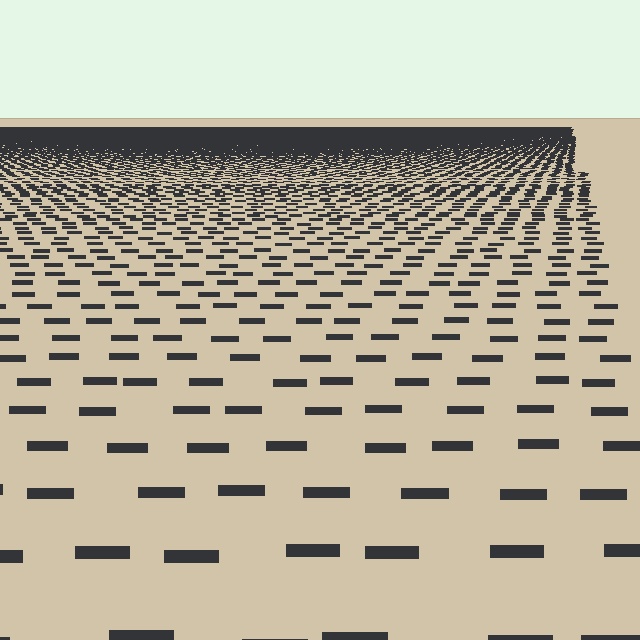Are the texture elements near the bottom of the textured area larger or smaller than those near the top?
Larger. Near the bottom, elements are closer to the viewer and appear at a bigger on-screen size.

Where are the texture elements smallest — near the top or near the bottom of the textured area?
Near the top.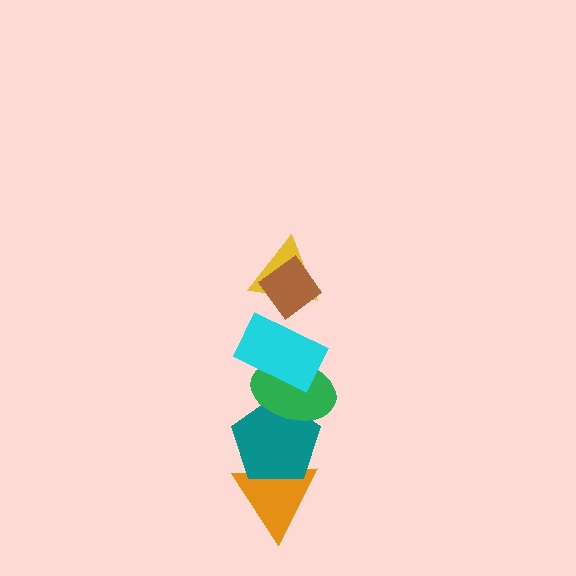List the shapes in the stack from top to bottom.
From top to bottom: the brown diamond, the yellow triangle, the cyan rectangle, the green ellipse, the teal pentagon, the orange triangle.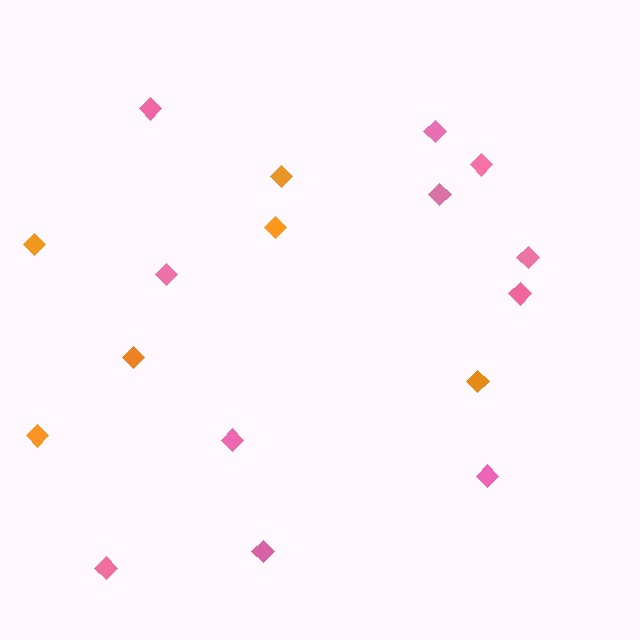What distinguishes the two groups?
There are 2 groups: one group of orange diamonds (6) and one group of pink diamonds (11).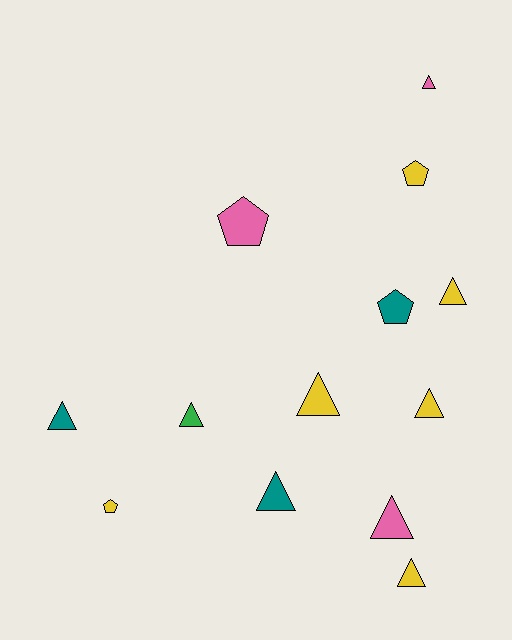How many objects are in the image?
There are 13 objects.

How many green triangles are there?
There is 1 green triangle.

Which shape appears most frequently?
Triangle, with 9 objects.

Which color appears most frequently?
Yellow, with 6 objects.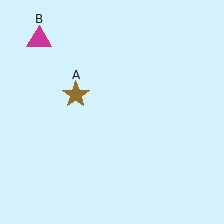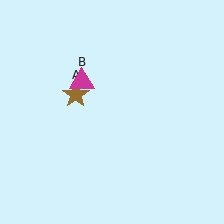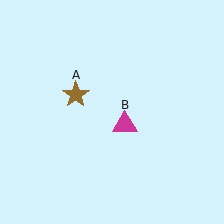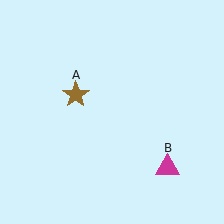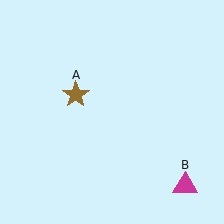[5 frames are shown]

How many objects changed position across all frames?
1 object changed position: magenta triangle (object B).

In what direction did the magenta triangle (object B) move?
The magenta triangle (object B) moved down and to the right.